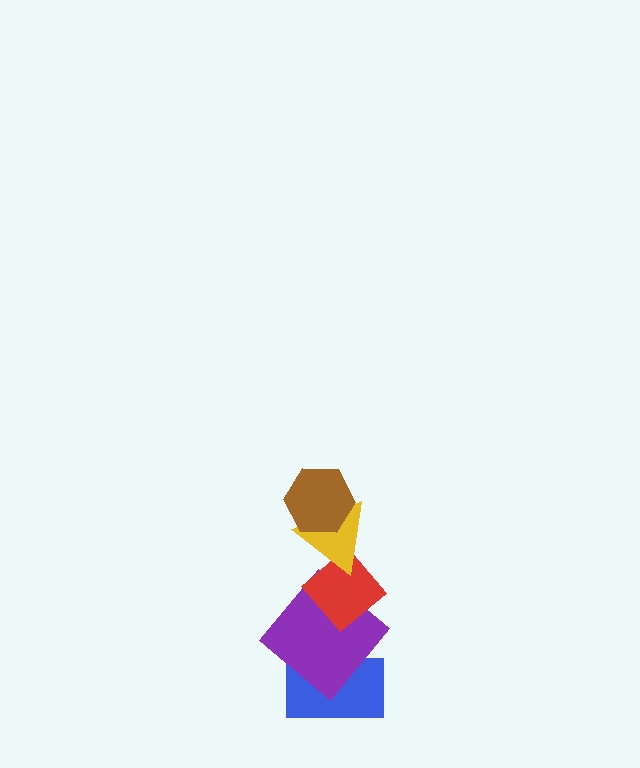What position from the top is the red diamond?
The red diamond is 3rd from the top.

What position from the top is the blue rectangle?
The blue rectangle is 5th from the top.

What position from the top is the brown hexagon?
The brown hexagon is 1st from the top.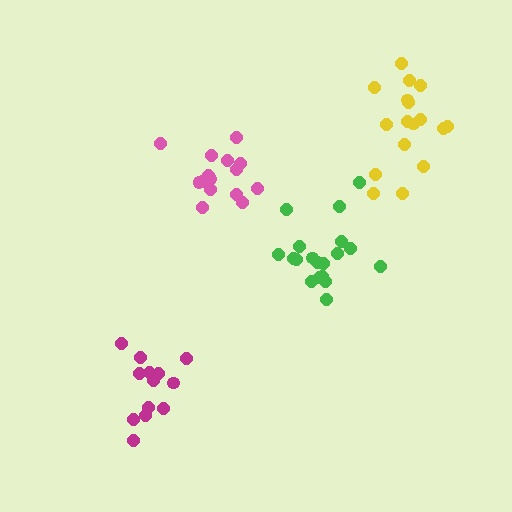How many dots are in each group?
Group 1: 19 dots, Group 2: 15 dots, Group 3: 17 dots, Group 4: 13 dots (64 total).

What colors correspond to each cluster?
The clusters are colored: green, pink, yellow, magenta.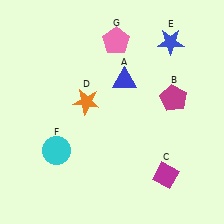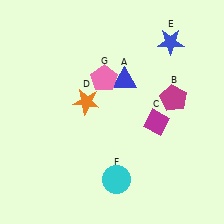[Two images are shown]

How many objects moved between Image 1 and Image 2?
3 objects moved between the two images.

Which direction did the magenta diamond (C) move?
The magenta diamond (C) moved up.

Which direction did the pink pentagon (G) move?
The pink pentagon (G) moved down.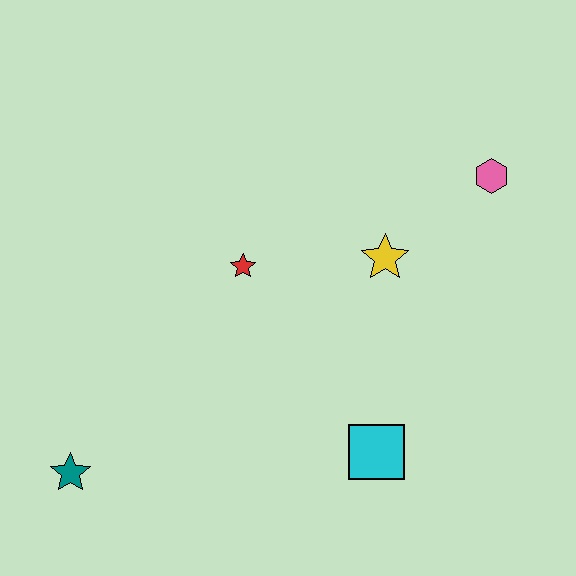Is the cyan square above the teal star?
Yes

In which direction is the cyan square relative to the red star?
The cyan square is below the red star.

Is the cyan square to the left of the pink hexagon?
Yes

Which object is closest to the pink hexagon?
The yellow star is closest to the pink hexagon.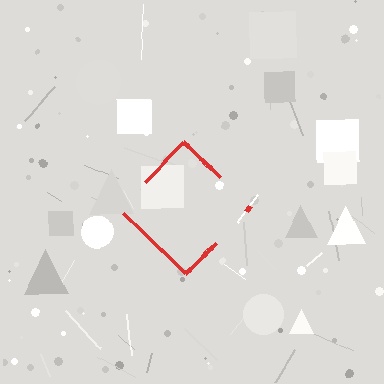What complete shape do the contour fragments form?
The contour fragments form a diamond.